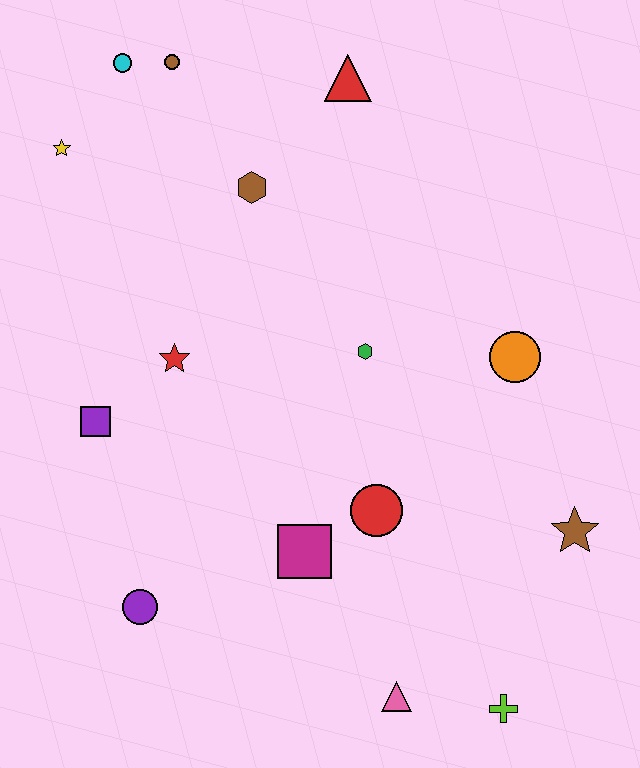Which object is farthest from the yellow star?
The lime cross is farthest from the yellow star.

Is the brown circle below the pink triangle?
No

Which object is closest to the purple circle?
The magenta square is closest to the purple circle.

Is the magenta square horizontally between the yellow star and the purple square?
No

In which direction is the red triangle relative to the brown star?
The red triangle is above the brown star.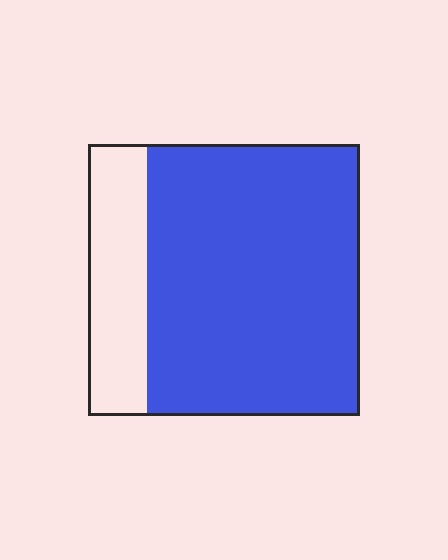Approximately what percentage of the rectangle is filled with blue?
Approximately 80%.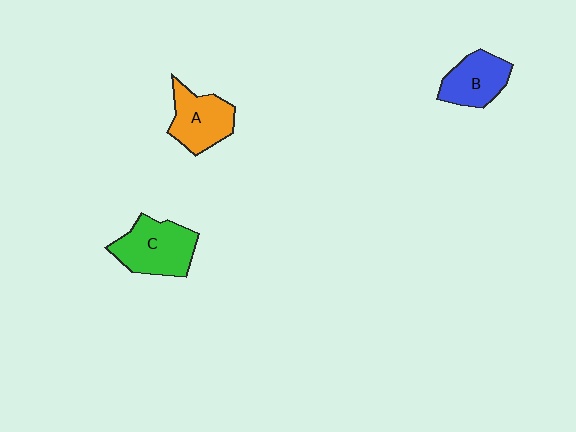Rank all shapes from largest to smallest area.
From largest to smallest: C (green), A (orange), B (blue).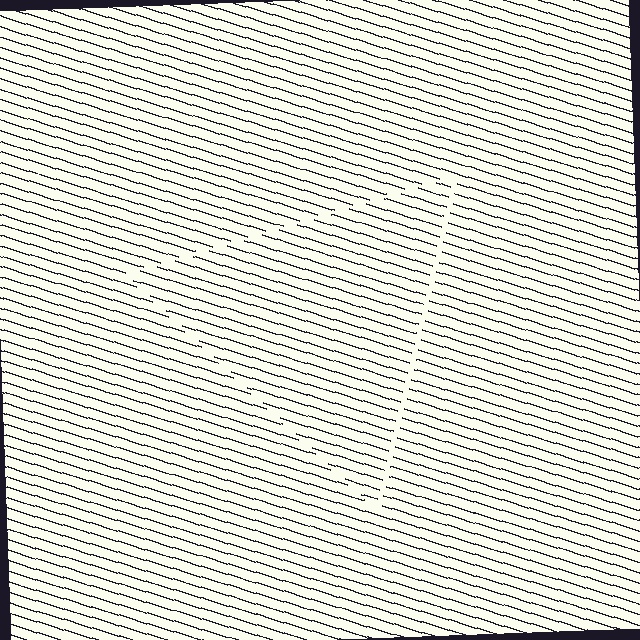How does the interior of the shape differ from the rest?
The interior of the shape contains the same grating, shifted by half a period — the contour is defined by the phase discontinuity where line-ends from the inner and outer gratings abut.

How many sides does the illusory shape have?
3 sides — the line-ends trace a triangle.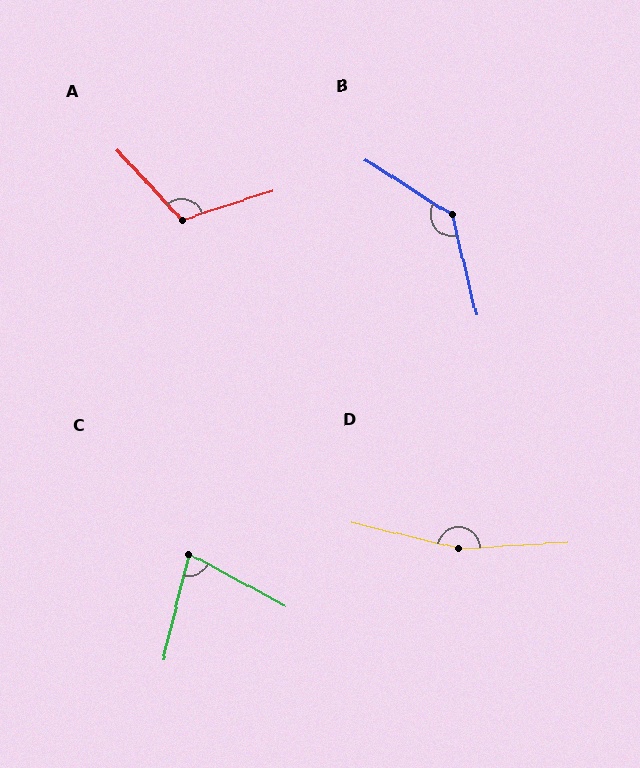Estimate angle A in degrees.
Approximately 115 degrees.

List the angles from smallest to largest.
C (75°), A (115°), B (136°), D (164°).